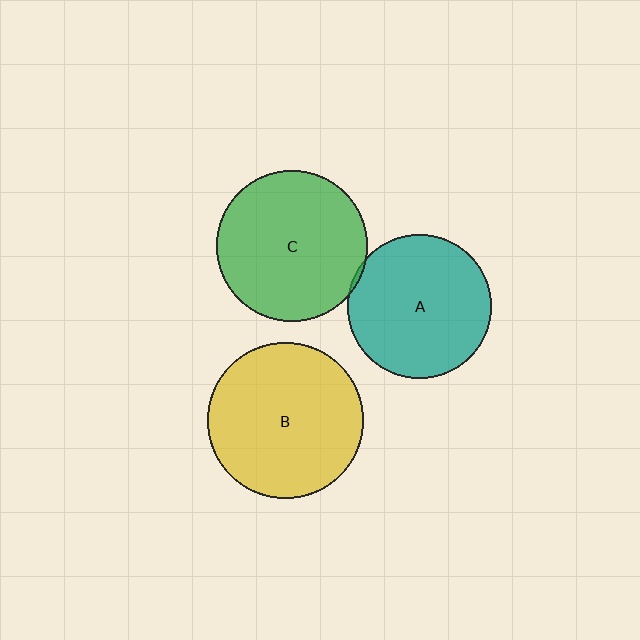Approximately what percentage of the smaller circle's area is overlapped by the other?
Approximately 5%.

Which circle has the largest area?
Circle B (yellow).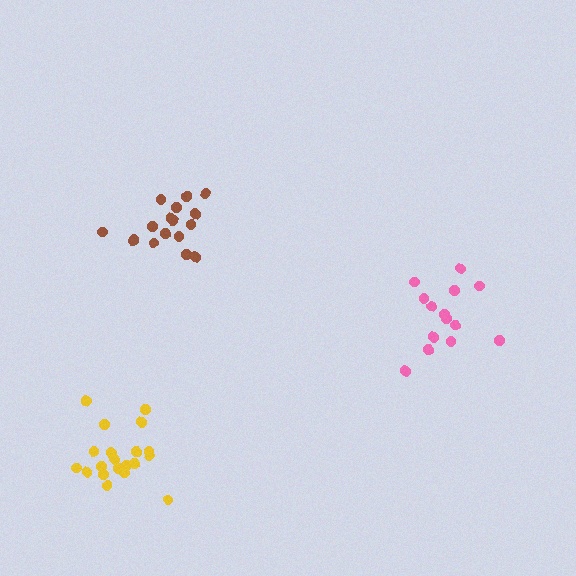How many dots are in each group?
Group 1: 14 dots, Group 2: 17 dots, Group 3: 20 dots (51 total).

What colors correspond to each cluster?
The clusters are colored: pink, brown, yellow.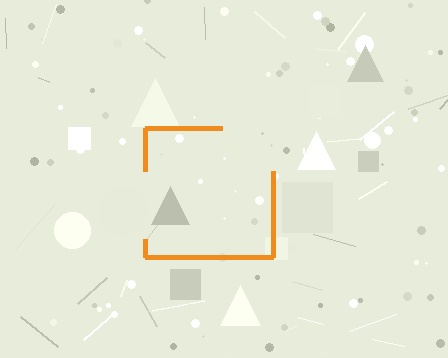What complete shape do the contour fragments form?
The contour fragments form a square.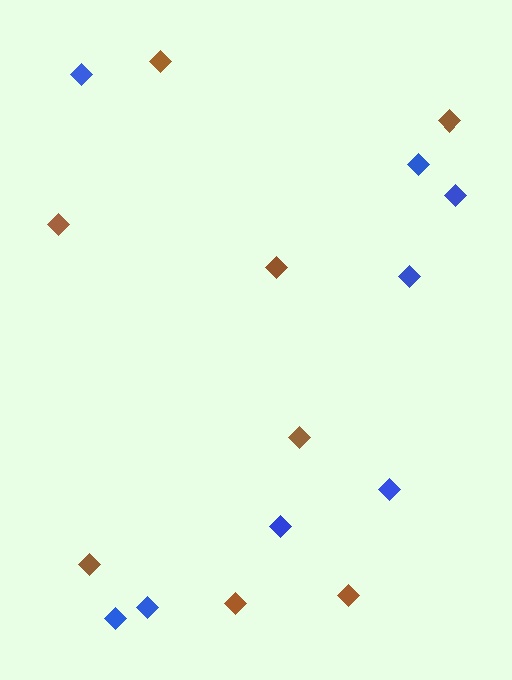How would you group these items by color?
There are 2 groups: one group of brown diamonds (8) and one group of blue diamonds (8).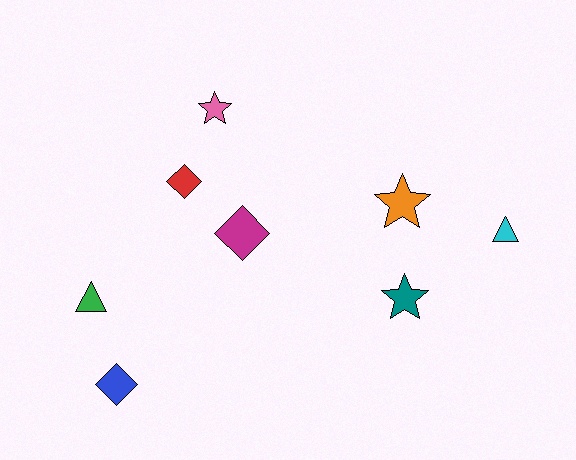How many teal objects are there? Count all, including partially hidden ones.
There is 1 teal object.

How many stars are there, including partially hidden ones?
There are 3 stars.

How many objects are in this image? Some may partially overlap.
There are 8 objects.